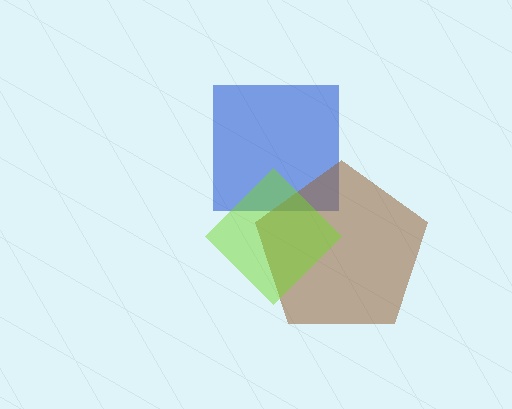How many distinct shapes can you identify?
There are 3 distinct shapes: a blue square, a brown pentagon, a lime diamond.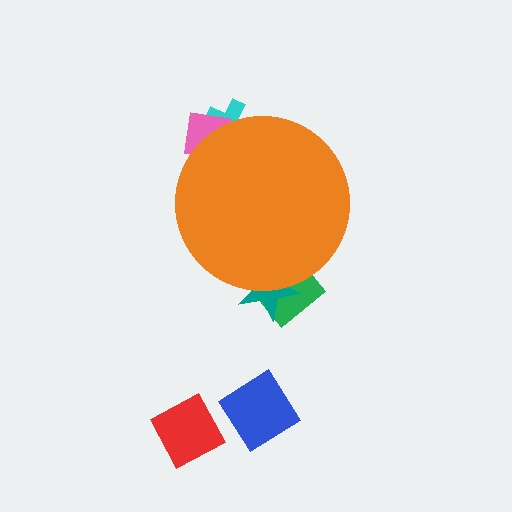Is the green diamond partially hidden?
Yes, the green diamond is partially hidden behind the orange circle.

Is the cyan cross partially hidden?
Yes, the cyan cross is partially hidden behind the orange circle.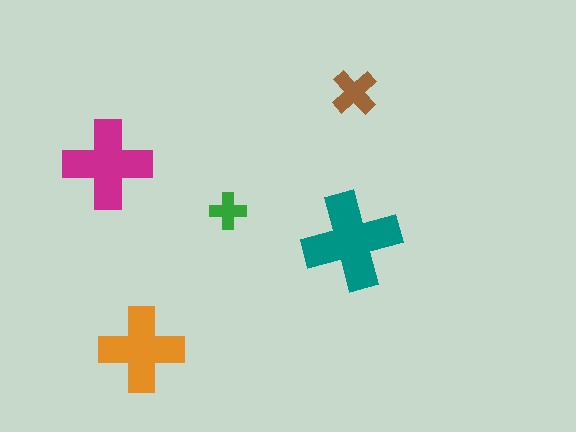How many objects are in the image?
There are 5 objects in the image.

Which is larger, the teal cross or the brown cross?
The teal one.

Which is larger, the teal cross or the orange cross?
The teal one.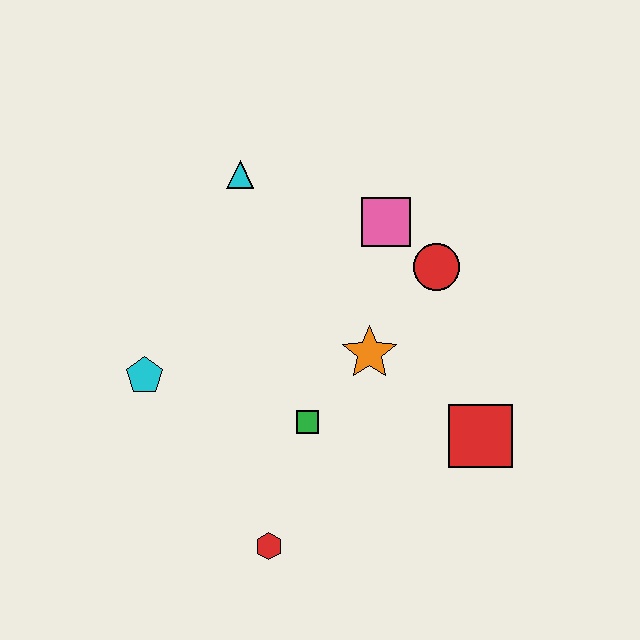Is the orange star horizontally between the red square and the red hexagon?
Yes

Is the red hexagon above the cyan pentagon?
No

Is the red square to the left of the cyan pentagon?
No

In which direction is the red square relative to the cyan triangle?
The red square is below the cyan triangle.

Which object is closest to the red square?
The orange star is closest to the red square.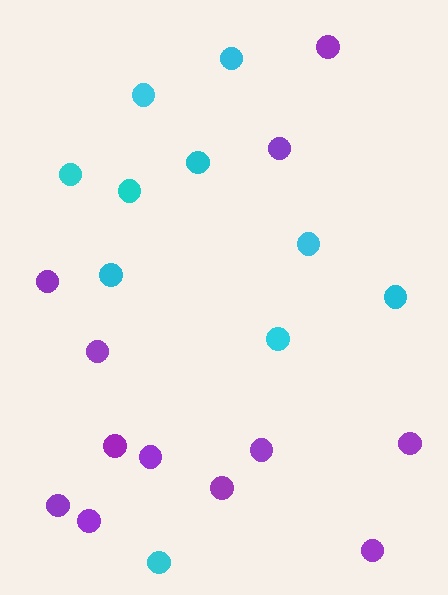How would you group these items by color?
There are 2 groups: one group of cyan circles (10) and one group of purple circles (12).